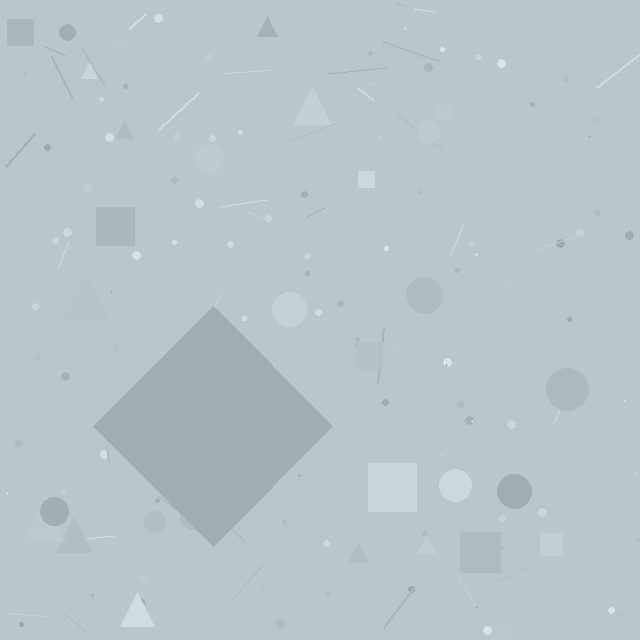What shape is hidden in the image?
A diamond is hidden in the image.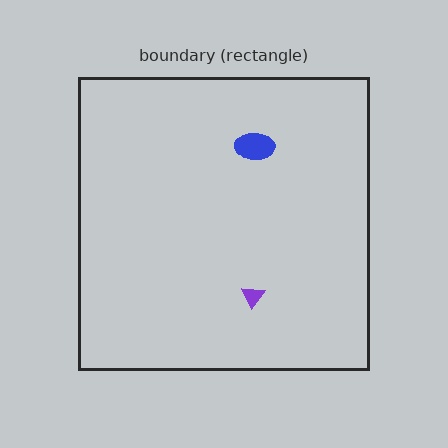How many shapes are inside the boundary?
2 inside, 0 outside.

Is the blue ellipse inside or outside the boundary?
Inside.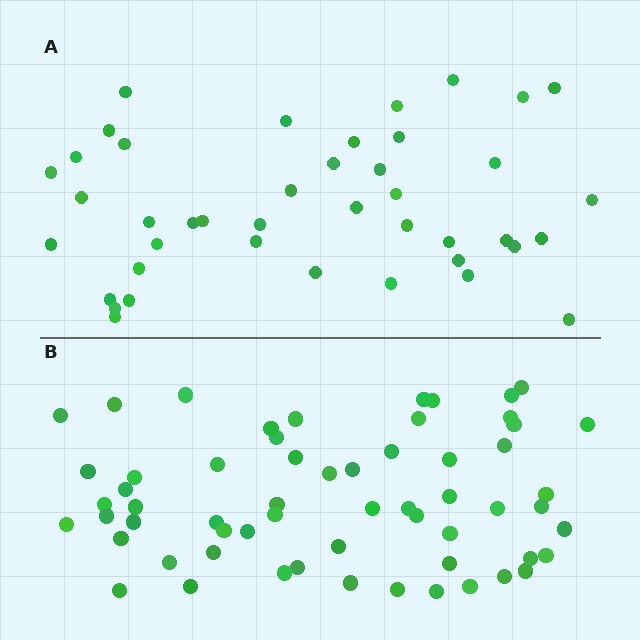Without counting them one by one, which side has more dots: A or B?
Region B (the bottom region) has more dots.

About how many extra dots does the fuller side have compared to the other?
Region B has approximately 20 more dots than region A.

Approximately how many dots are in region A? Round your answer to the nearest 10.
About 40 dots. (The exact count is 42, which rounds to 40.)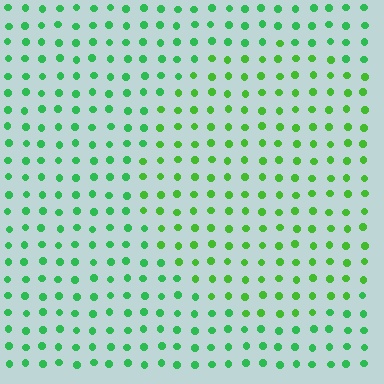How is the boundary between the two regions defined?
The boundary is defined purely by a slight shift in hue (about 24 degrees). Spacing, size, and orientation are identical on both sides.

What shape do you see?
I see a circle.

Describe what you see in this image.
The image is filled with small green elements in a uniform arrangement. A circle-shaped region is visible where the elements are tinted to a slightly different hue, forming a subtle color boundary.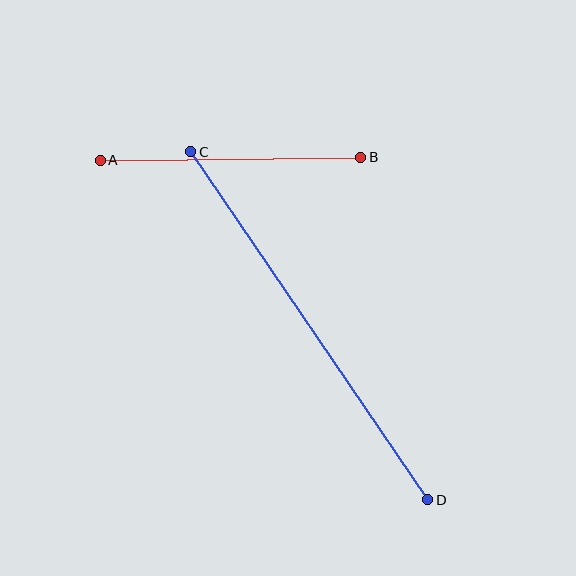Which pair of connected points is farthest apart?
Points C and D are farthest apart.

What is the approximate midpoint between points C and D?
The midpoint is at approximately (309, 326) pixels.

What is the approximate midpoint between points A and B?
The midpoint is at approximately (231, 159) pixels.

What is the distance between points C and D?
The distance is approximately 421 pixels.